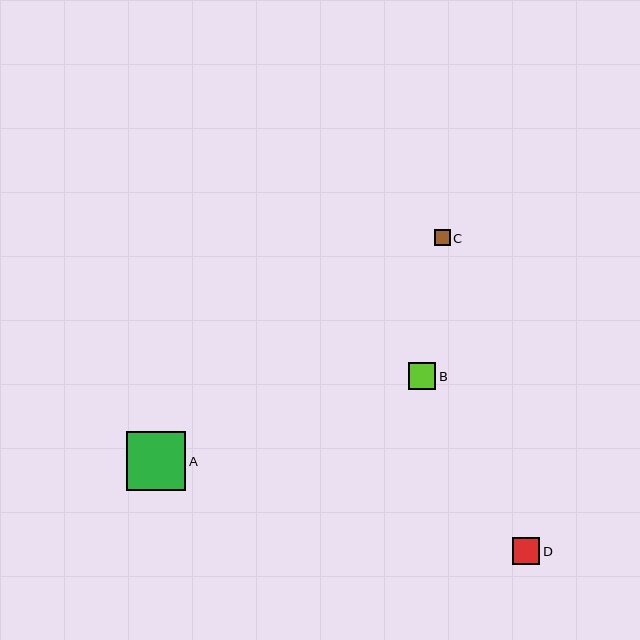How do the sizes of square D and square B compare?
Square D and square B are approximately the same size.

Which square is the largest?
Square A is the largest with a size of approximately 59 pixels.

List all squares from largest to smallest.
From largest to smallest: A, D, B, C.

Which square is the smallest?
Square C is the smallest with a size of approximately 16 pixels.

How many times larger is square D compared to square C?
Square D is approximately 1.7 times the size of square C.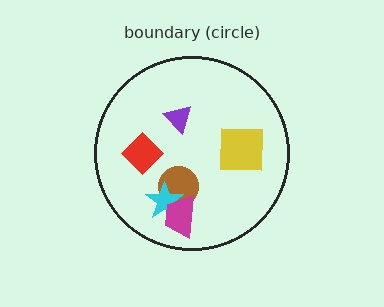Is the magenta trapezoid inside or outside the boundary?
Inside.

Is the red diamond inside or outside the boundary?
Inside.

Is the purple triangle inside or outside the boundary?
Inside.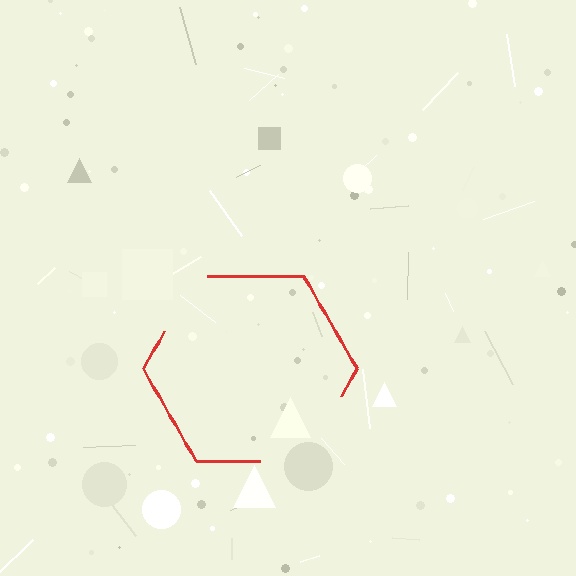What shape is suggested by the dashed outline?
The dashed outline suggests a hexagon.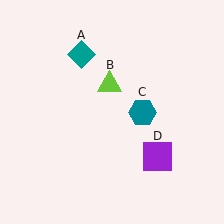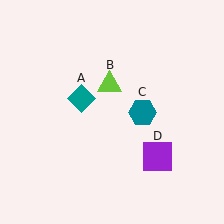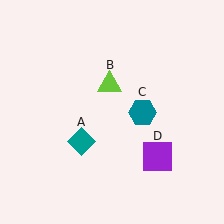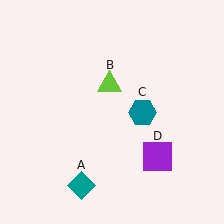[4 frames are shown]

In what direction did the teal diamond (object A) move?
The teal diamond (object A) moved down.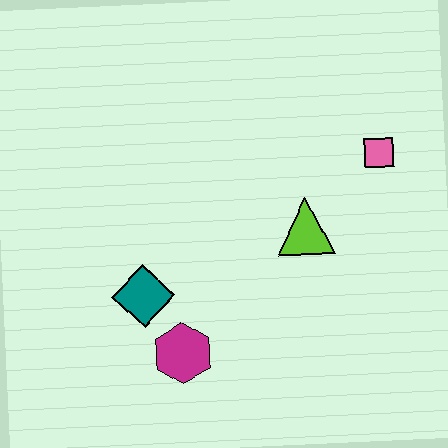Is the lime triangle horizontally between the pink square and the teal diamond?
Yes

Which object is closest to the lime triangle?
The pink square is closest to the lime triangle.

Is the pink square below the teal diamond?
No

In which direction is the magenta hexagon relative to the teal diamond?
The magenta hexagon is below the teal diamond.